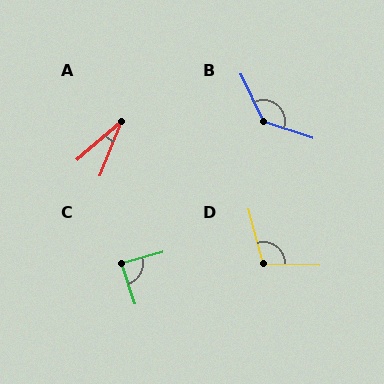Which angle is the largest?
B, at approximately 133 degrees.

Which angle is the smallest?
A, at approximately 27 degrees.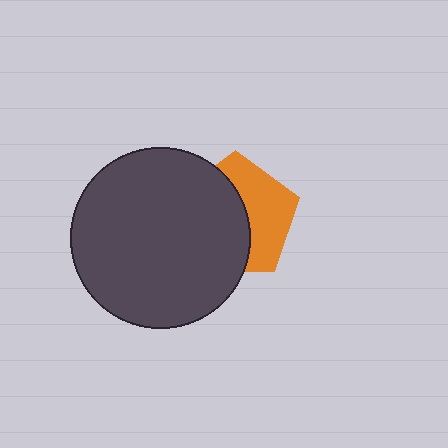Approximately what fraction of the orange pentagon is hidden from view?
Roughly 56% of the orange pentagon is hidden behind the dark gray circle.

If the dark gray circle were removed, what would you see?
You would see the complete orange pentagon.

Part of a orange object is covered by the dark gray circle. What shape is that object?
It is a pentagon.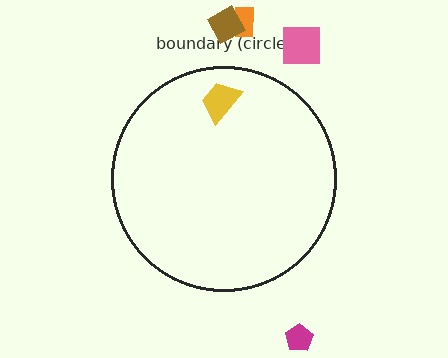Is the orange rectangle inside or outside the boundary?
Outside.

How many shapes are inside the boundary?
1 inside, 4 outside.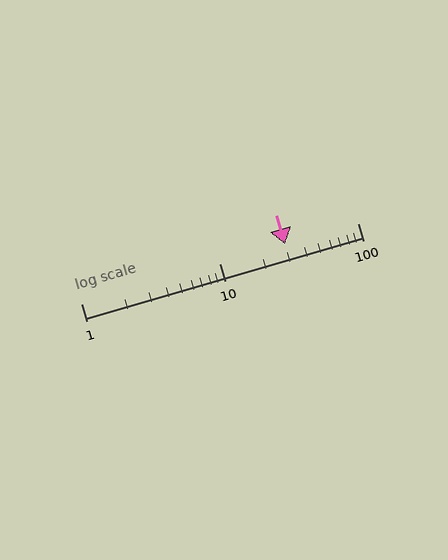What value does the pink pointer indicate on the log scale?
The pointer indicates approximately 30.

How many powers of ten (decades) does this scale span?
The scale spans 2 decades, from 1 to 100.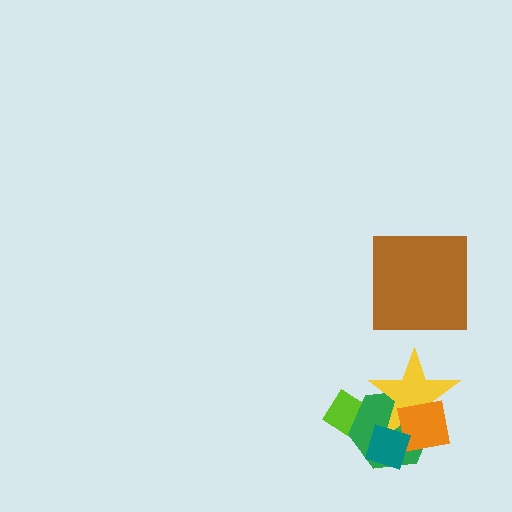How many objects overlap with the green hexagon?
4 objects overlap with the green hexagon.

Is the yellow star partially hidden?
Yes, it is partially covered by another shape.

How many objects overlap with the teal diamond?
4 objects overlap with the teal diamond.